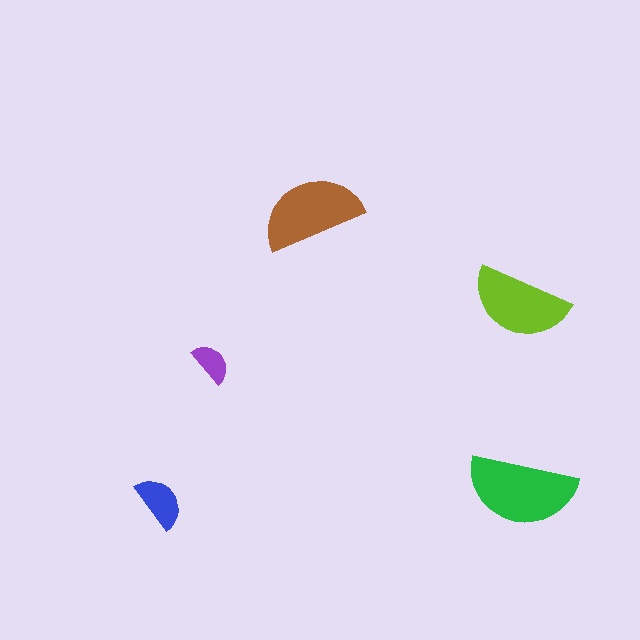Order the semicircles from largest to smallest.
the green one, the brown one, the lime one, the blue one, the purple one.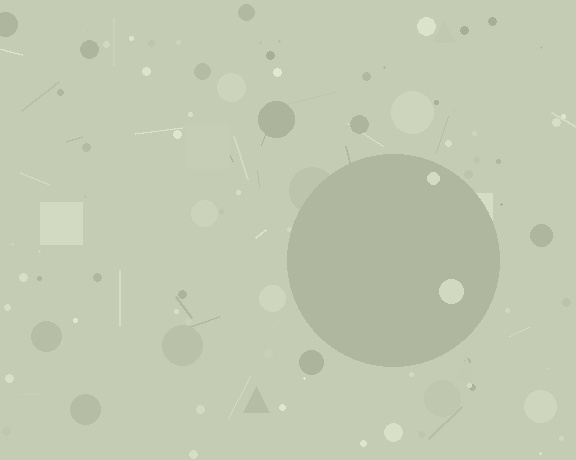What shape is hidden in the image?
A circle is hidden in the image.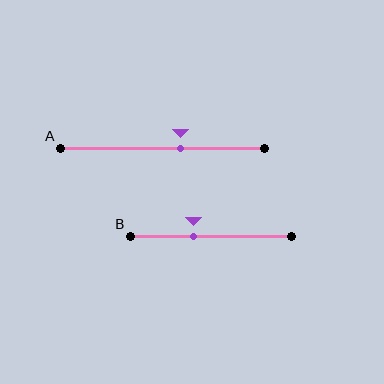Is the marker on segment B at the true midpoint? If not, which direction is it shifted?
No, the marker on segment B is shifted to the left by about 11% of the segment length.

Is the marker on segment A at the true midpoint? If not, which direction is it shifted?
No, the marker on segment A is shifted to the right by about 9% of the segment length.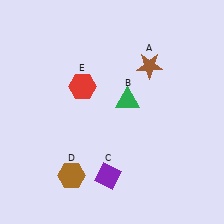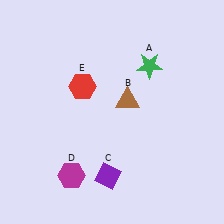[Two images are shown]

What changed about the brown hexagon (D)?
In Image 1, D is brown. In Image 2, it changed to magenta.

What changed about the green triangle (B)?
In Image 1, B is green. In Image 2, it changed to brown.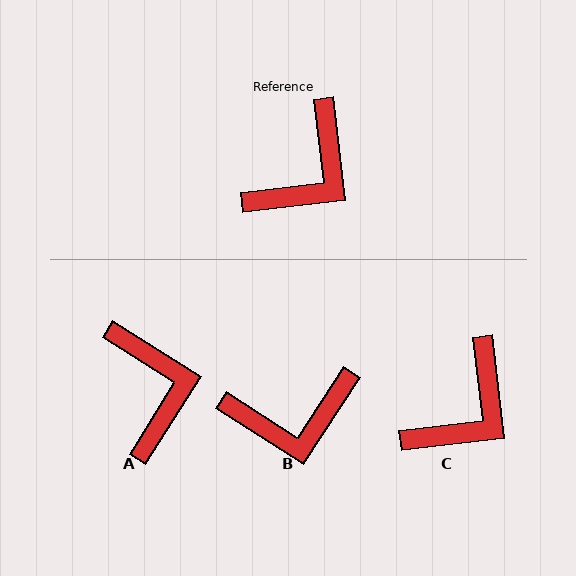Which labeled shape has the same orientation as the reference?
C.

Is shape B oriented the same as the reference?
No, it is off by about 40 degrees.